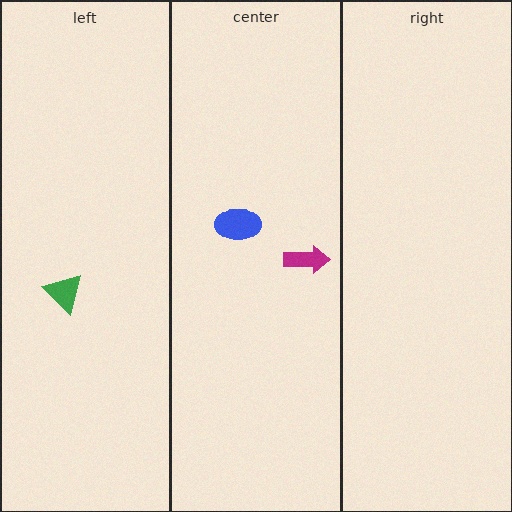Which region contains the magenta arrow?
The center region.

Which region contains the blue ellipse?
The center region.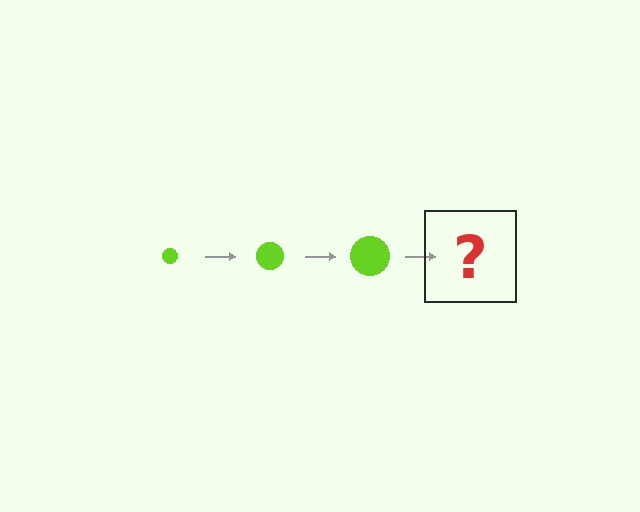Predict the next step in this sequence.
The next step is a lime circle, larger than the previous one.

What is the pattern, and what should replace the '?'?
The pattern is that the circle gets progressively larger each step. The '?' should be a lime circle, larger than the previous one.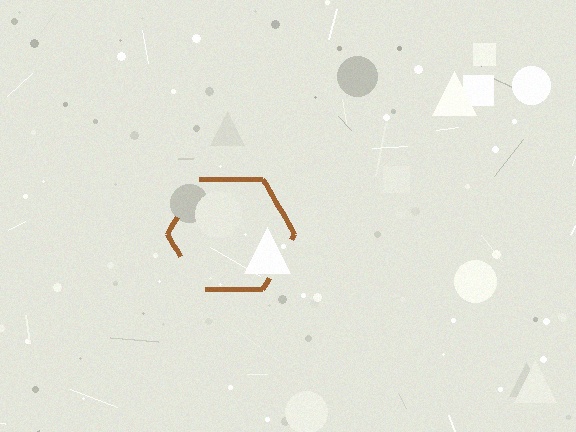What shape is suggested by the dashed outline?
The dashed outline suggests a hexagon.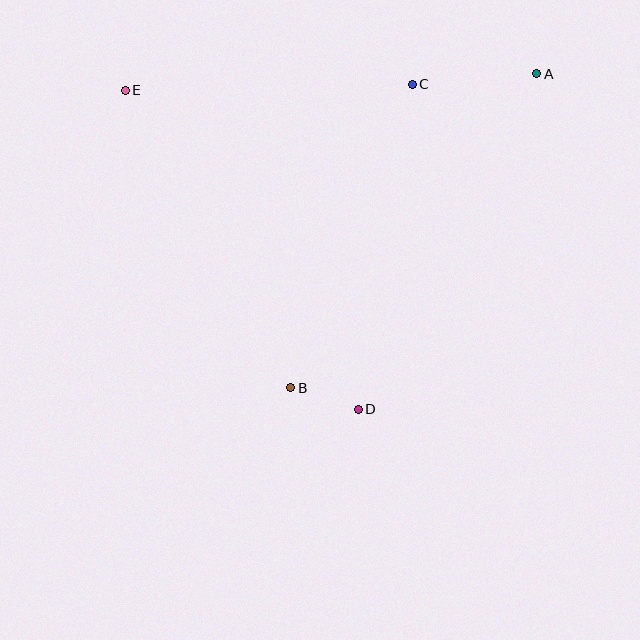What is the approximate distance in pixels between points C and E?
The distance between C and E is approximately 287 pixels.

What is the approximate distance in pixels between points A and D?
The distance between A and D is approximately 380 pixels.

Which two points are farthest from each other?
Points A and E are farthest from each other.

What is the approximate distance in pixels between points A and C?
The distance between A and C is approximately 125 pixels.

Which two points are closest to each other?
Points B and D are closest to each other.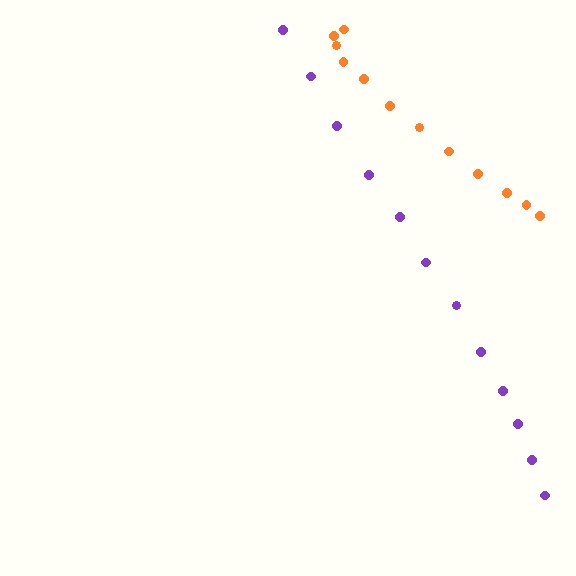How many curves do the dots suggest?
There are 2 distinct paths.